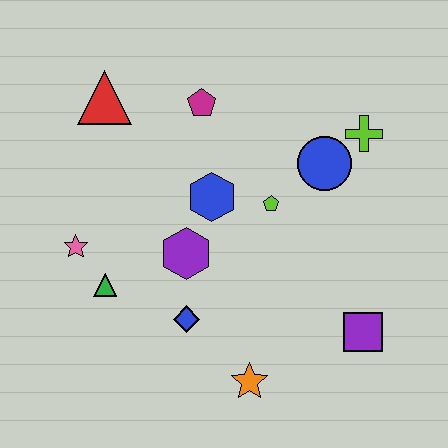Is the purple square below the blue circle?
Yes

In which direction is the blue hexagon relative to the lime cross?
The blue hexagon is to the left of the lime cross.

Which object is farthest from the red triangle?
The purple square is farthest from the red triangle.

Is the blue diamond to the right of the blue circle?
No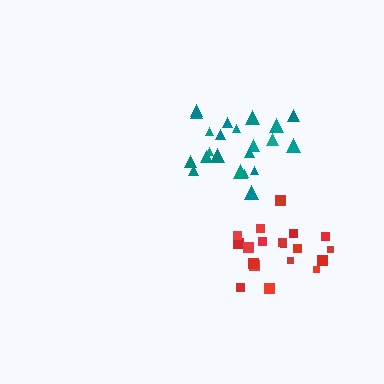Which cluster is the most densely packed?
Teal.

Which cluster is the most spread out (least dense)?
Red.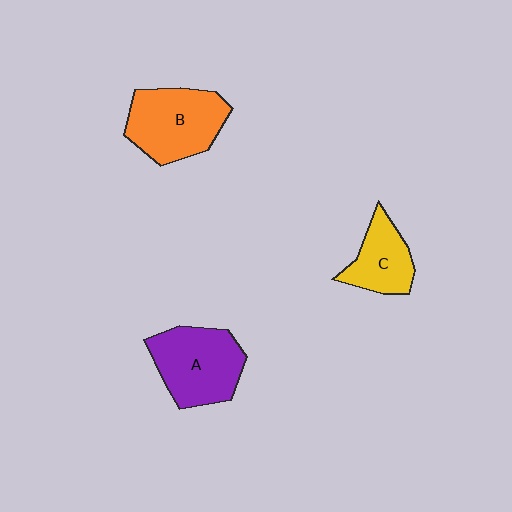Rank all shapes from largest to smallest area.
From largest to smallest: B (orange), A (purple), C (yellow).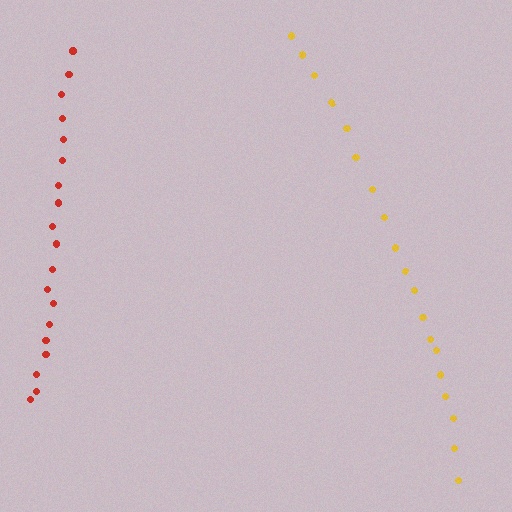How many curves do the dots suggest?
There are 2 distinct paths.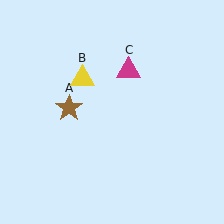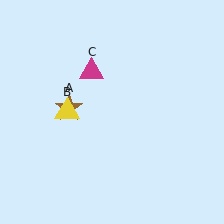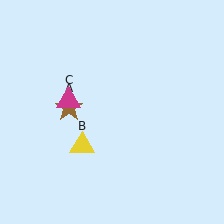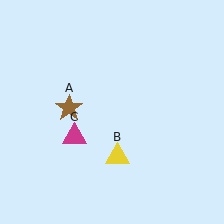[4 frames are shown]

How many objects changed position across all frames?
2 objects changed position: yellow triangle (object B), magenta triangle (object C).